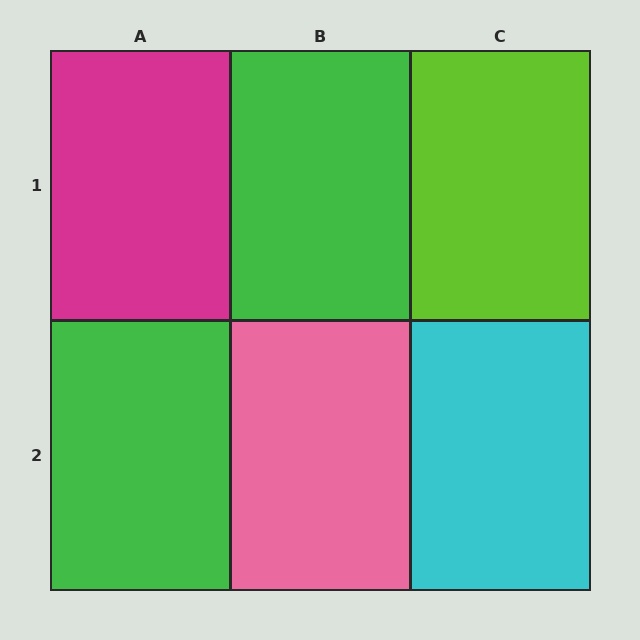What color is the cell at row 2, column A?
Green.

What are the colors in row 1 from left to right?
Magenta, green, lime.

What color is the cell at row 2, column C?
Cyan.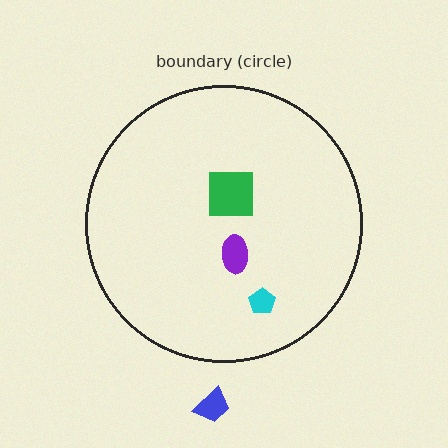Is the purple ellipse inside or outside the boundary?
Inside.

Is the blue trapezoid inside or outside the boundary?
Outside.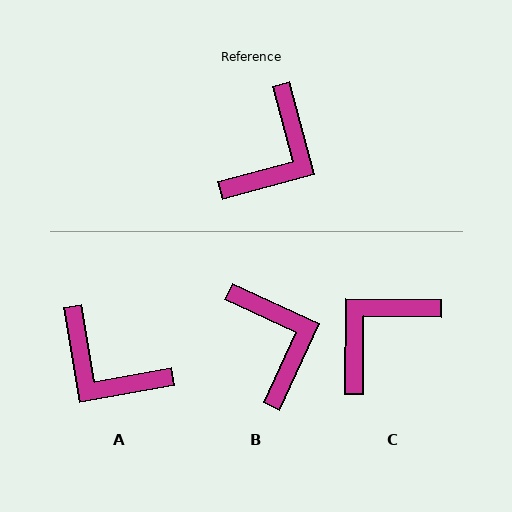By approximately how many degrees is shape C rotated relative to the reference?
Approximately 164 degrees counter-clockwise.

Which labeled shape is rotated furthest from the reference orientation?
C, about 164 degrees away.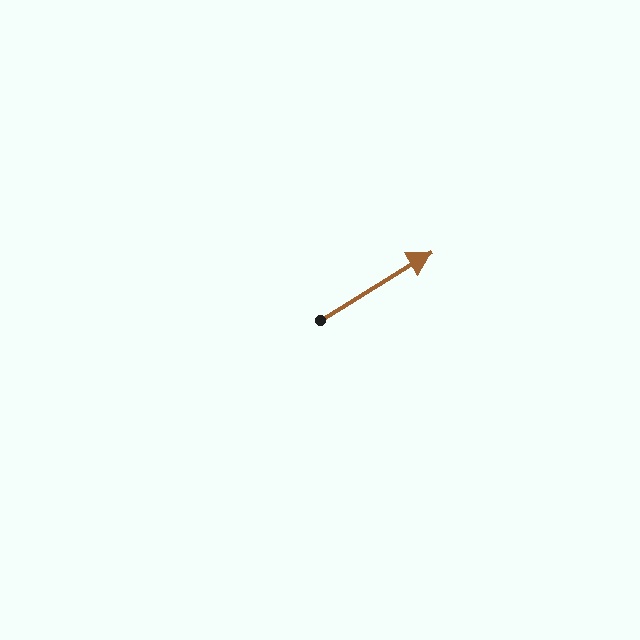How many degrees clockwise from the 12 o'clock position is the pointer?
Approximately 58 degrees.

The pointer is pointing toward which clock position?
Roughly 2 o'clock.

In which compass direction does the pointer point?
Northeast.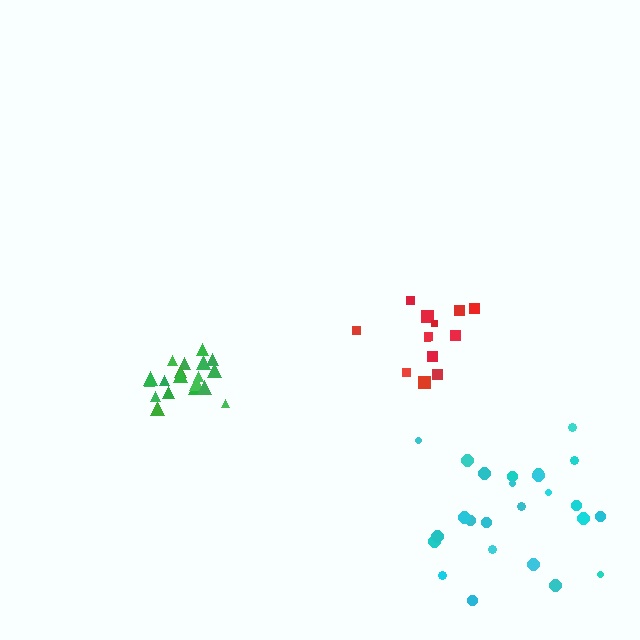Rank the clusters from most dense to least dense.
green, red, cyan.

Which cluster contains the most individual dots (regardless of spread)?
Cyan (25).